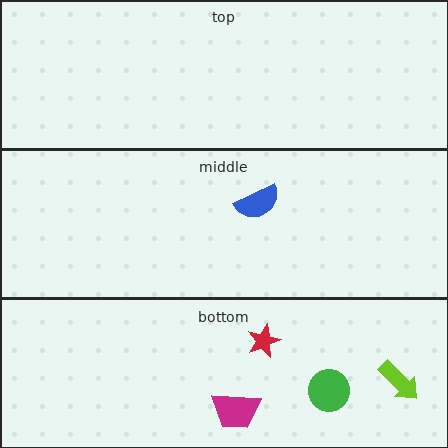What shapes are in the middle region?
The blue semicircle.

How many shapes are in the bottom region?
4.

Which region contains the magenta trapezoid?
The bottom region.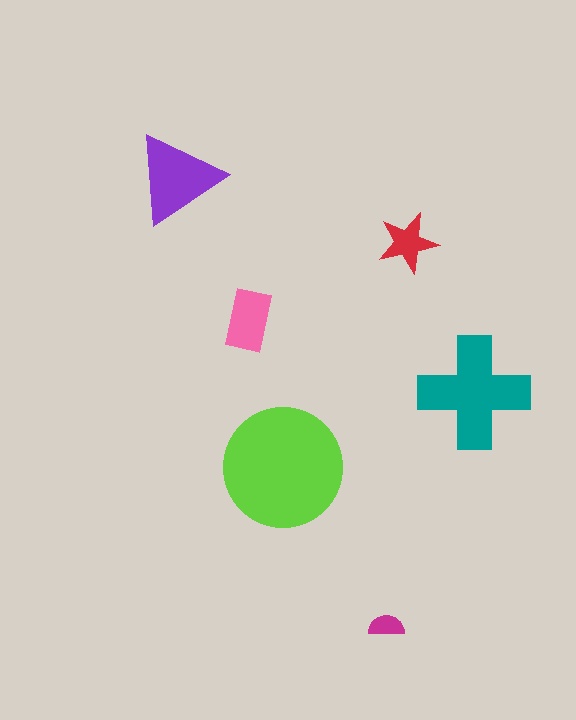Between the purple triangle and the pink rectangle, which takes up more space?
The purple triangle.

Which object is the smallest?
The magenta semicircle.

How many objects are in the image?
There are 6 objects in the image.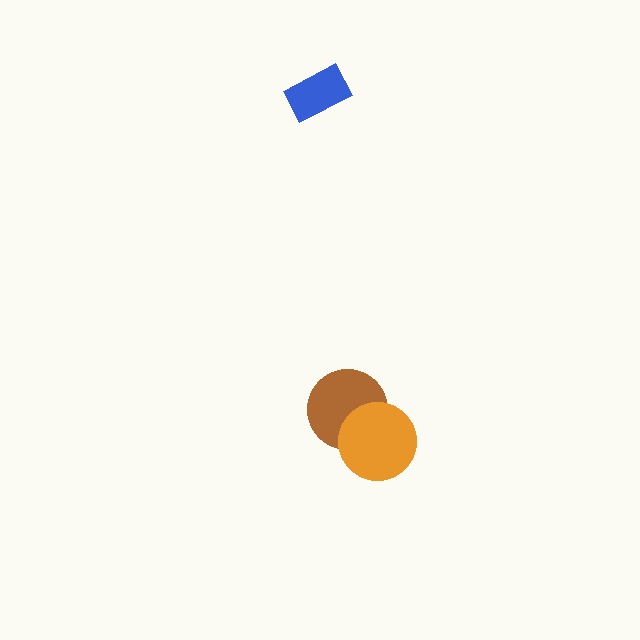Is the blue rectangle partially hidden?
No, no other shape covers it.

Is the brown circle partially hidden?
Yes, it is partially covered by another shape.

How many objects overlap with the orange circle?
1 object overlaps with the orange circle.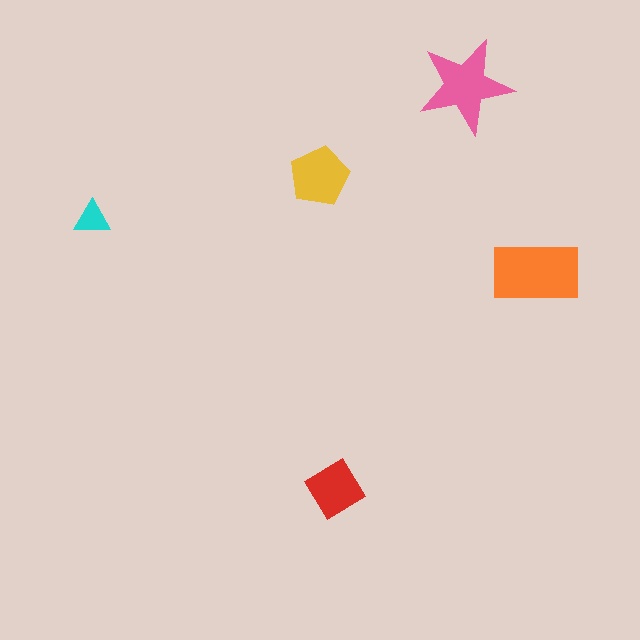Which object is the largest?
The orange rectangle.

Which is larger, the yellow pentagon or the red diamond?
The yellow pentagon.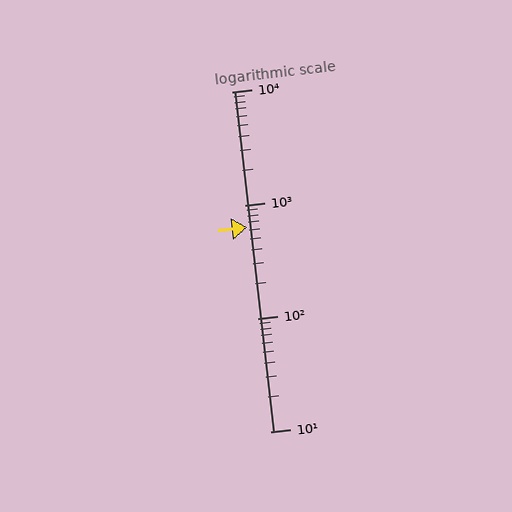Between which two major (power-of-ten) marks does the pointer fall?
The pointer is between 100 and 1000.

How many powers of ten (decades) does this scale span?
The scale spans 3 decades, from 10 to 10000.